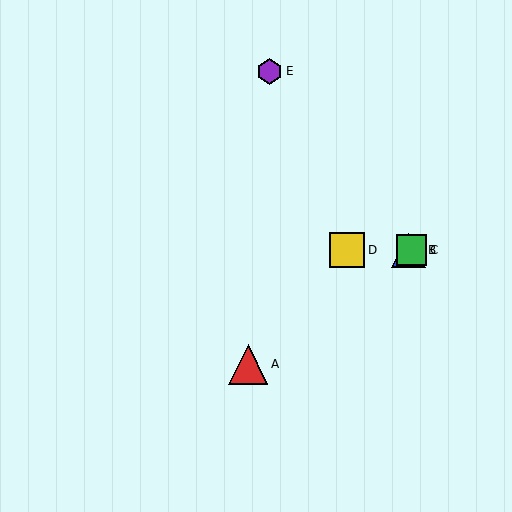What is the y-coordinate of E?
Object E is at y≈71.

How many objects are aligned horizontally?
3 objects (B, C, D) are aligned horizontally.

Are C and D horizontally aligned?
Yes, both are at y≈250.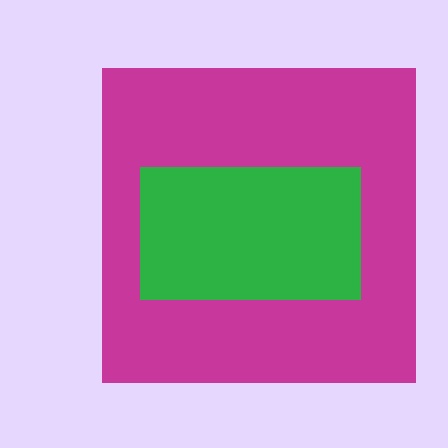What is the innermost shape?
The green rectangle.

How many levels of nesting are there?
2.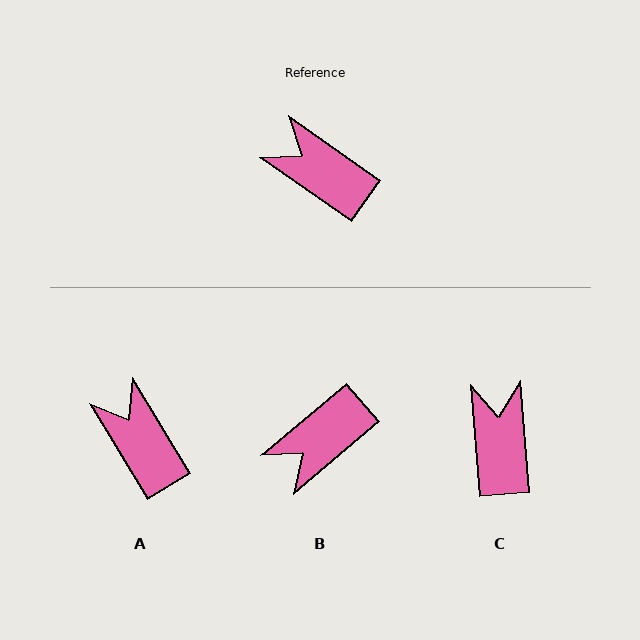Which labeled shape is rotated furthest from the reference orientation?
B, about 76 degrees away.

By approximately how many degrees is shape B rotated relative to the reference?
Approximately 76 degrees counter-clockwise.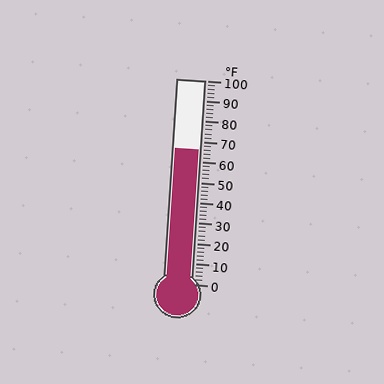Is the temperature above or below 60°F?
The temperature is above 60°F.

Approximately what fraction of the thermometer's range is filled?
The thermometer is filled to approximately 65% of its range.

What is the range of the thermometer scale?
The thermometer scale ranges from 0°F to 100°F.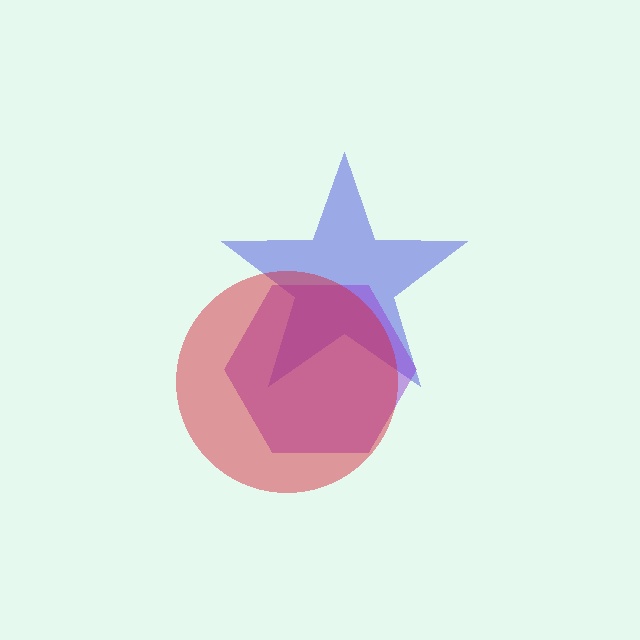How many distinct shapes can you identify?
There are 3 distinct shapes: a blue star, a purple hexagon, a red circle.